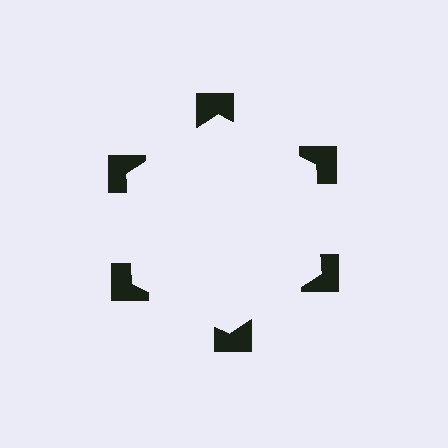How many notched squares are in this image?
There are 6 — one at each vertex of the illusory hexagon.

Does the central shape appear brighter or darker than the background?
It typically appears slightly brighter than the background, even though no actual brightness change is drawn.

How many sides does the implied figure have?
6 sides.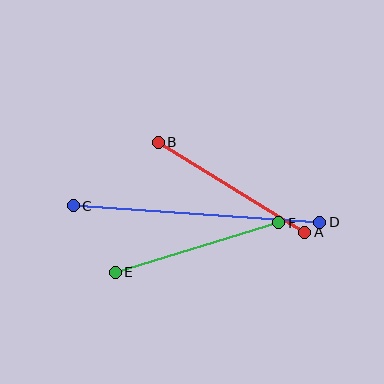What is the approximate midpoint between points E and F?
The midpoint is at approximately (197, 247) pixels.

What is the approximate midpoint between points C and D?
The midpoint is at approximately (197, 214) pixels.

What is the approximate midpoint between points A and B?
The midpoint is at approximately (231, 187) pixels.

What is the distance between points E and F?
The distance is approximately 171 pixels.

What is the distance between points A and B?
The distance is approximately 172 pixels.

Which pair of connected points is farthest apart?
Points C and D are farthest apart.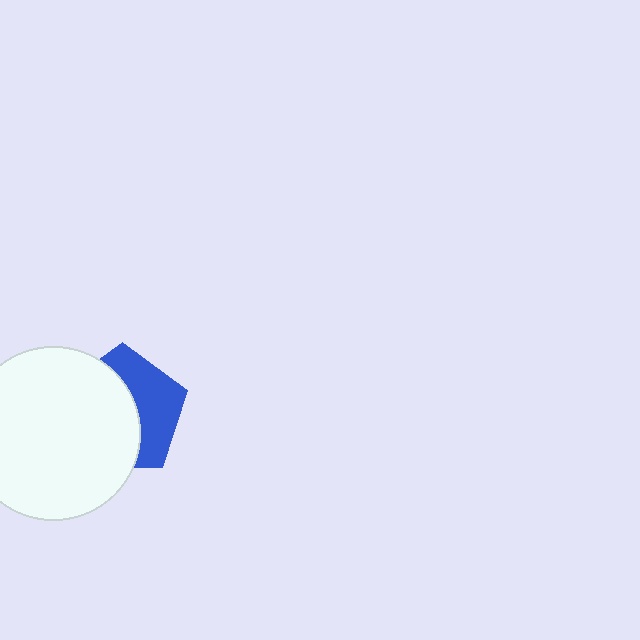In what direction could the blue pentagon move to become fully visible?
The blue pentagon could move right. That would shift it out from behind the white circle entirely.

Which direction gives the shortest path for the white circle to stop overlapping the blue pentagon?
Moving left gives the shortest separation.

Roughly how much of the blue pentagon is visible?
A small part of it is visible (roughly 42%).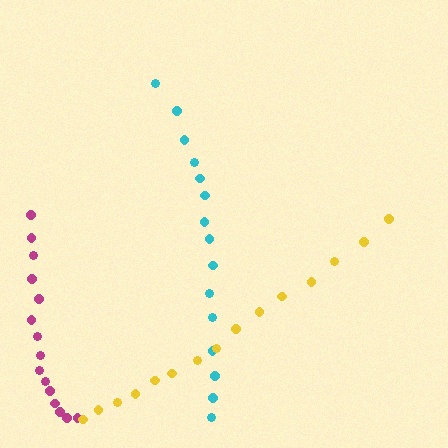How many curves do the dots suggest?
There are 3 distinct paths.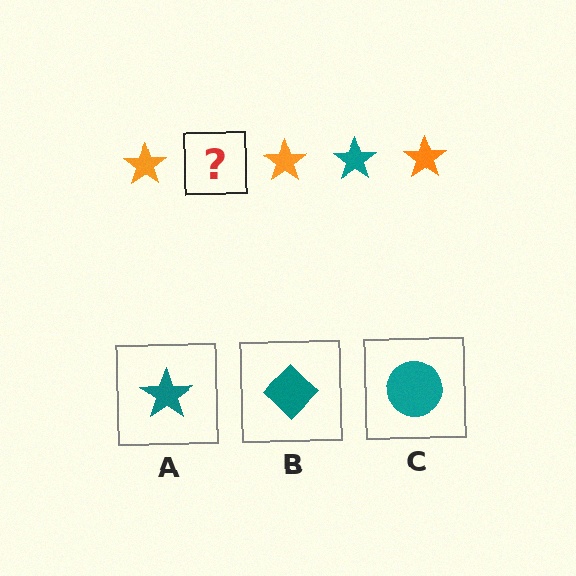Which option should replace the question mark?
Option A.